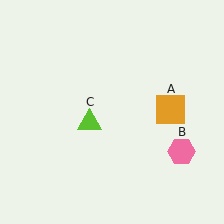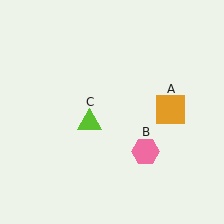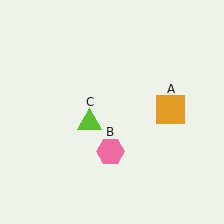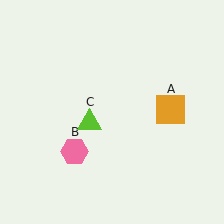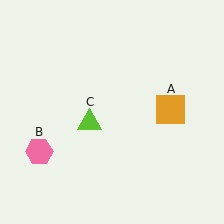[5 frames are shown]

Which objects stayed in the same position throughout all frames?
Orange square (object A) and lime triangle (object C) remained stationary.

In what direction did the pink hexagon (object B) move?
The pink hexagon (object B) moved left.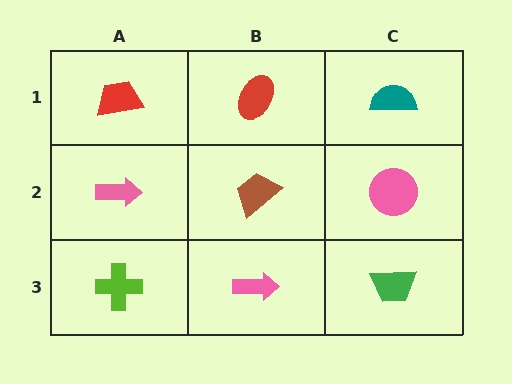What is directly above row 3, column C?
A pink circle.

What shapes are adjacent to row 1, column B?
A brown trapezoid (row 2, column B), a red trapezoid (row 1, column A), a teal semicircle (row 1, column C).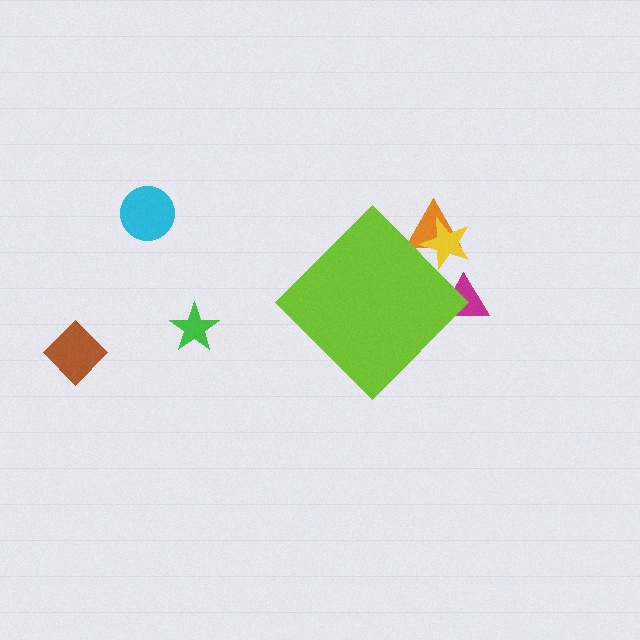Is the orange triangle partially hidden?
Yes, the orange triangle is partially hidden behind the lime diamond.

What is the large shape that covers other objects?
A lime diamond.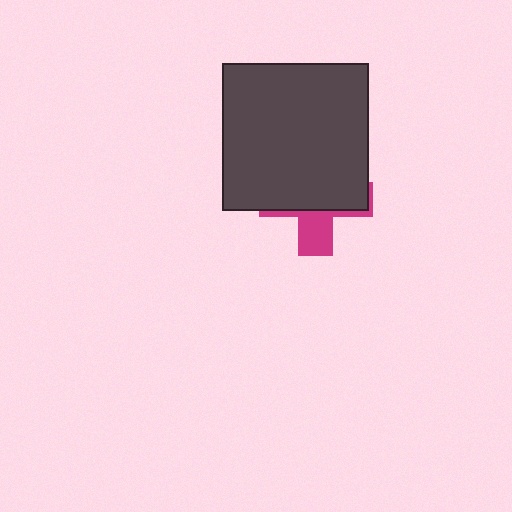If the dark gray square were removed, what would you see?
You would see the complete magenta cross.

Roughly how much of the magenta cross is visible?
A small part of it is visible (roughly 31%).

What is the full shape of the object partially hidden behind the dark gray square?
The partially hidden object is a magenta cross.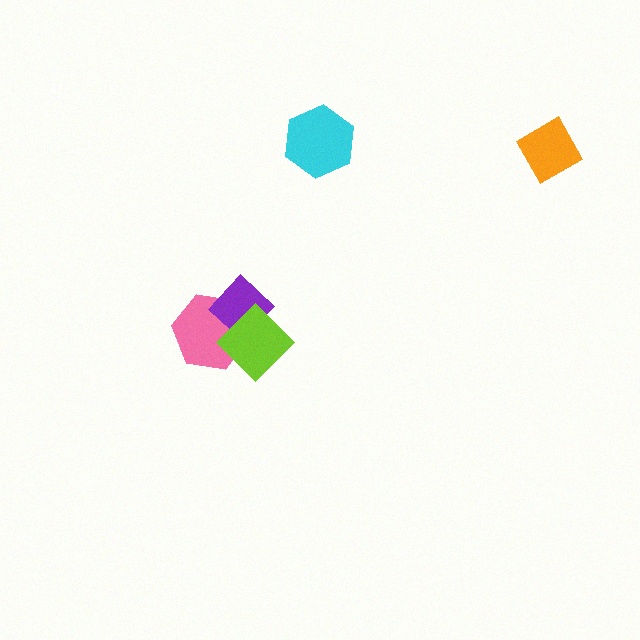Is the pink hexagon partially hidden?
Yes, it is partially covered by another shape.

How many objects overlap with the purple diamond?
2 objects overlap with the purple diamond.